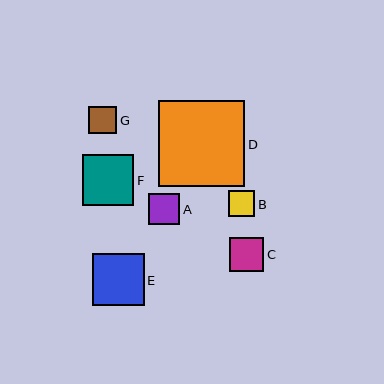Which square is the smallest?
Square B is the smallest with a size of approximately 26 pixels.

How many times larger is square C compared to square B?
Square C is approximately 1.3 times the size of square B.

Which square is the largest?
Square D is the largest with a size of approximately 86 pixels.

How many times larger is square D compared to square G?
Square D is approximately 3.1 times the size of square G.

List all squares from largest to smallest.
From largest to smallest: D, E, F, C, A, G, B.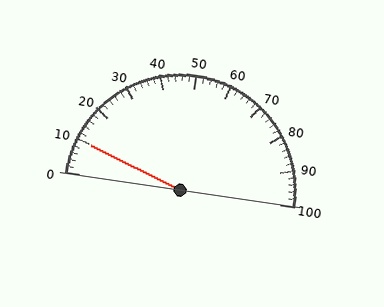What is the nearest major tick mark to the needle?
The nearest major tick mark is 10.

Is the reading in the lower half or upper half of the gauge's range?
The reading is in the lower half of the range (0 to 100).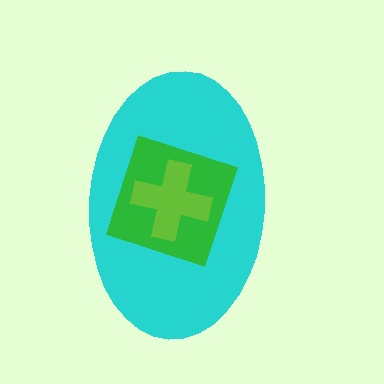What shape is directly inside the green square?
The lime cross.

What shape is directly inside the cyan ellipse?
The green square.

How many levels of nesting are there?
3.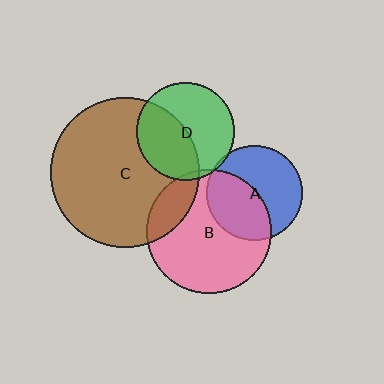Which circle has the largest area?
Circle C (brown).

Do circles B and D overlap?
Yes.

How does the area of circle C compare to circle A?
Approximately 2.4 times.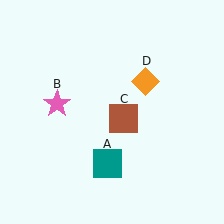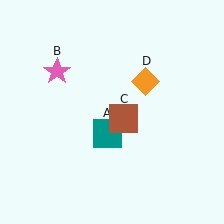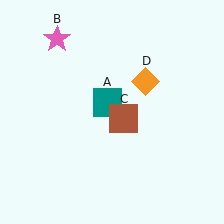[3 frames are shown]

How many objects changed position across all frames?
2 objects changed position: teal square (object A), pink star (object B).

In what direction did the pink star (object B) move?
The pink star (object B) moved up.